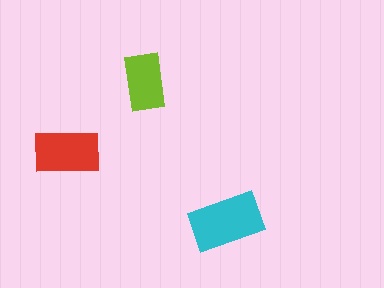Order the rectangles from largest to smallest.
the cyan one, the red one, the lime one.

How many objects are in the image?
There are 3 objects in the image.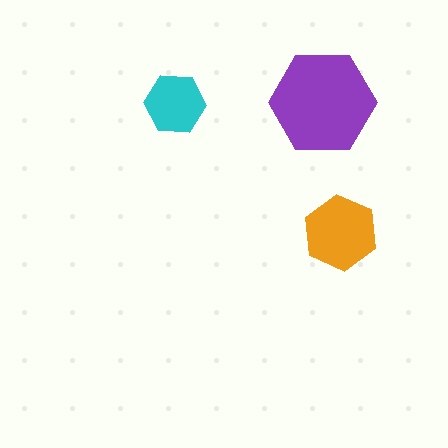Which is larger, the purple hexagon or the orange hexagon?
The purple one.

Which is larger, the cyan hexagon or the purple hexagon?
The purple one.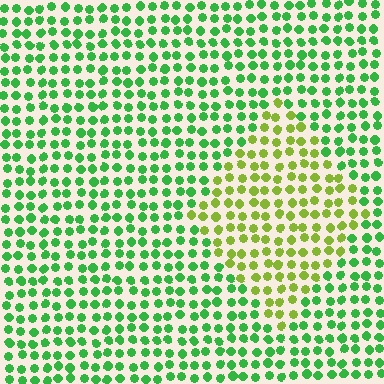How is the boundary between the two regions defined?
The boundary is defined purely by a slight shift in hue (about 44 degrees). Spacing, size, and orientation are identical on both sides.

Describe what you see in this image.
The image is filled with small green elements in a uniform arrangement. A diamond-shaped region is visible where the elements are tinted to a slightly different hue, forming a subtle color boundary.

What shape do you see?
I see a diamond.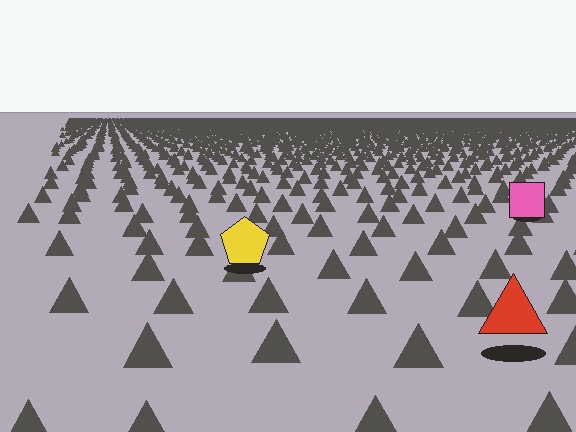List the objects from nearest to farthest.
From nearest to farthest: the red triangle, the yellow pentagon, the pink square.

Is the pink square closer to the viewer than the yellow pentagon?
No. The yellow pentagon is closer — you can tell from the texture gradient: the ground texture is coarser near it.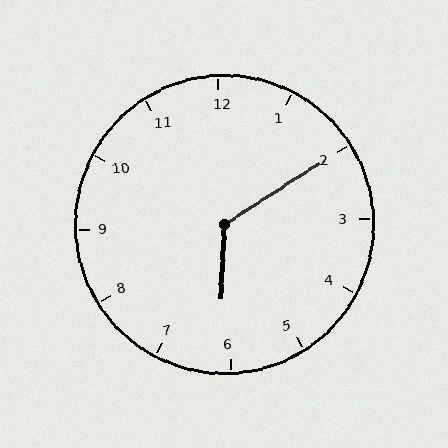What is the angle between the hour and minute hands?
Approximately 125 degrees.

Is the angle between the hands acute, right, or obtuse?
It is obtuse.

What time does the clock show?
6:10.